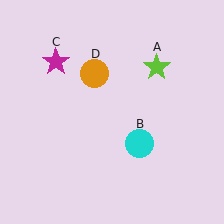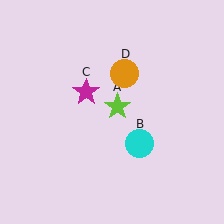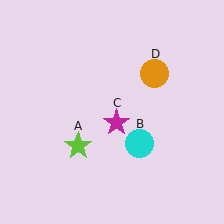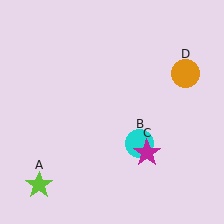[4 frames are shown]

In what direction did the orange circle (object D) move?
The orange circle (object D) moved right.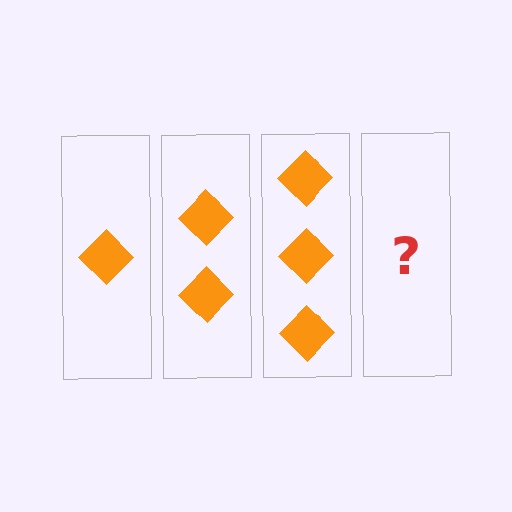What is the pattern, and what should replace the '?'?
The pattern is that each step adds one more diamond. The '?' should be 4 diamonds.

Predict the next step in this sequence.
The next step is 4 diamonds.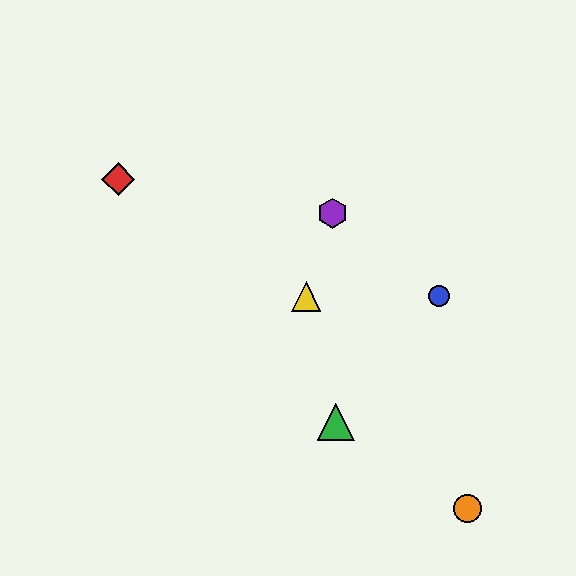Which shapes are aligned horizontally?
The blue circle, the yellow triangle are aligned horizontally.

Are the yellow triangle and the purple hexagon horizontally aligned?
No, the yellow triangle is at y≈296 and the purple hexagon is at y≈213.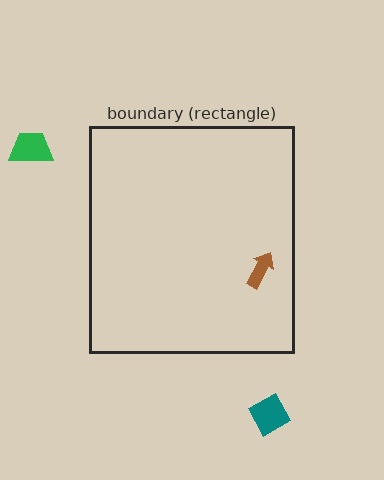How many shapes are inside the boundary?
1 inside, 2 outside.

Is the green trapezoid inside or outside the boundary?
Outside.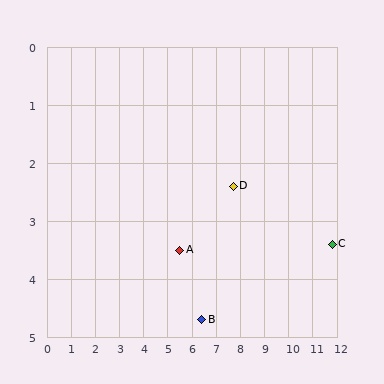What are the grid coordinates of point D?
Point D is at approximately (7.7, 2.4).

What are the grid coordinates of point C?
Point C is at approximately (11.8, 3.4).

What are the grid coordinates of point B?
Point B is at approximately (6.4, 4.7).